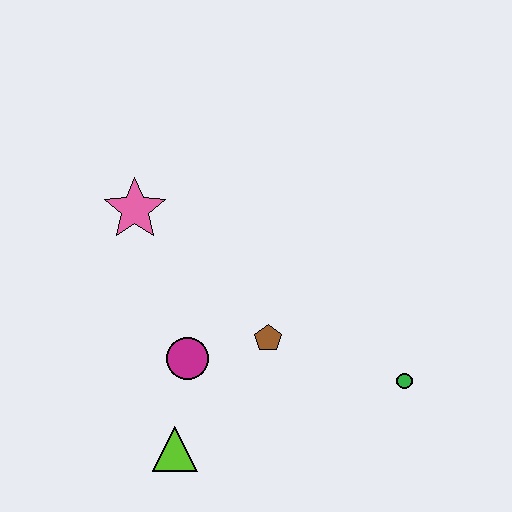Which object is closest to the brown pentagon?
The magenta circle is closest to the brown pentagon.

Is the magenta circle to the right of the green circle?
No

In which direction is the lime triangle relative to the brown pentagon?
The lime triangle is below the brown pentagon.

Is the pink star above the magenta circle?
Yes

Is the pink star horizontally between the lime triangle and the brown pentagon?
No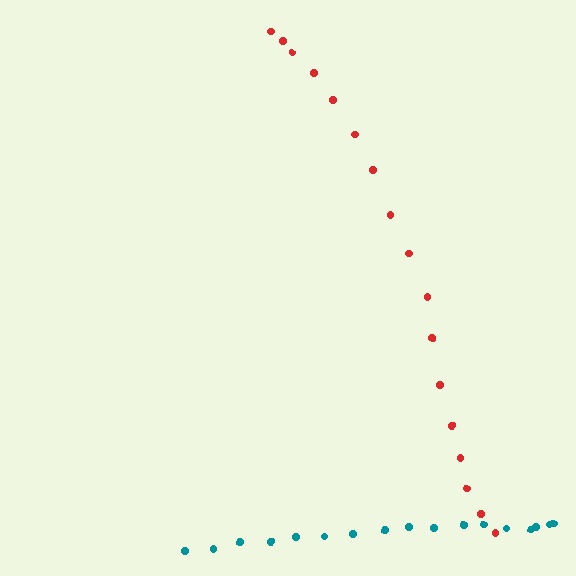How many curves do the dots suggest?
There are 2 distinct paths.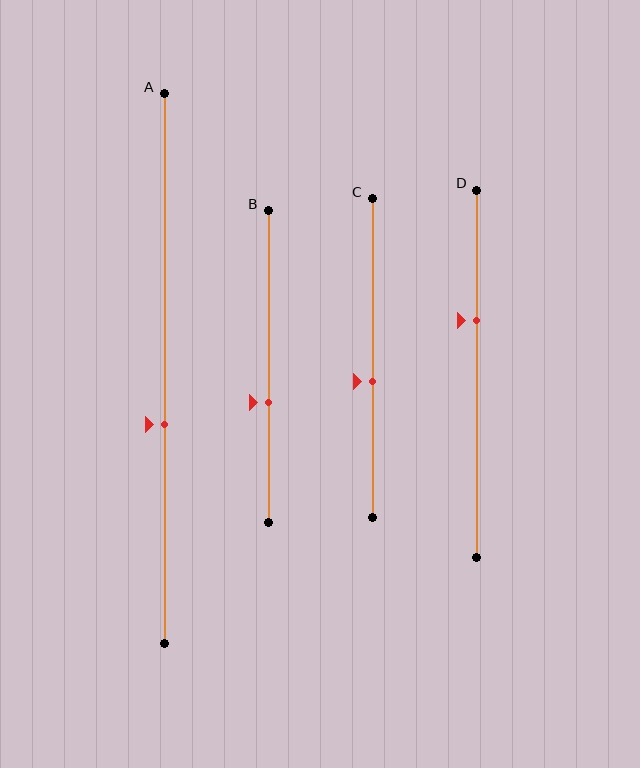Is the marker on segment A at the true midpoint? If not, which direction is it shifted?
No, the marker on segment A is shifted downward by about 10% of the segment length.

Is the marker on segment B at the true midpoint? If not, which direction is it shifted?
No, the marker on segment B is shifted downward by about 11% of the segment length.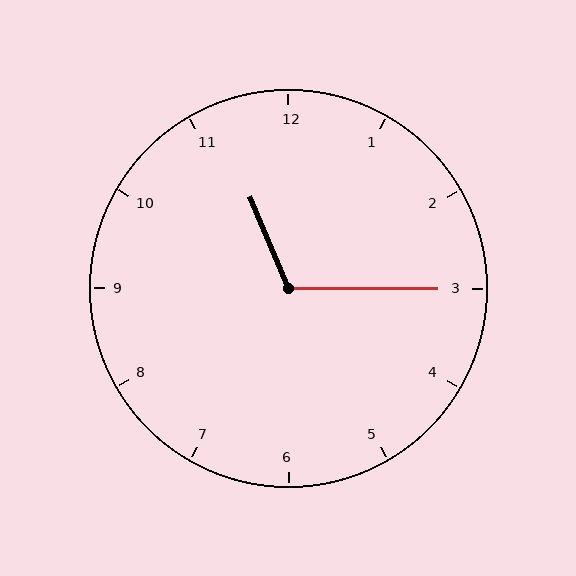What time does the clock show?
11:15.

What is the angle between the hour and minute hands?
Approximately 112 degrees.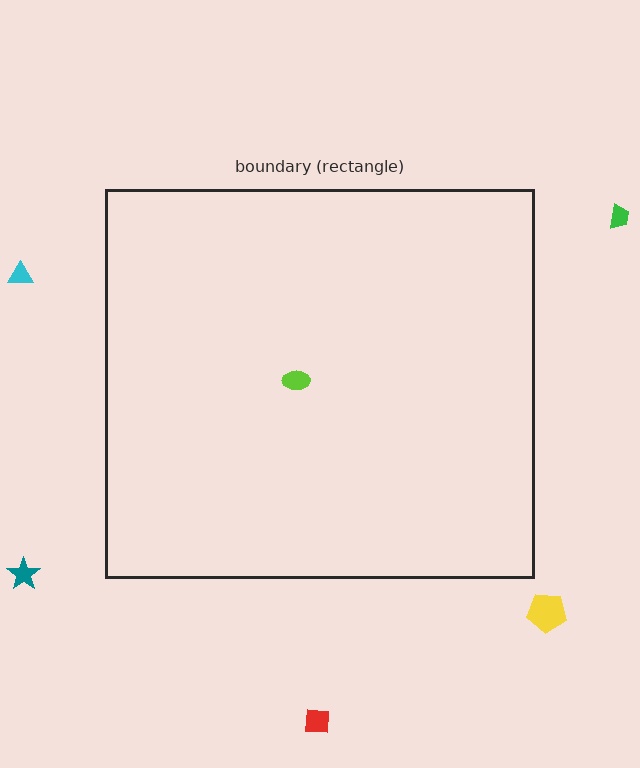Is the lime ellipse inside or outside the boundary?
Inside.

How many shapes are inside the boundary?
1 inside, 5 outside.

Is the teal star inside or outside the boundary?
Outside.